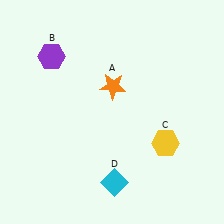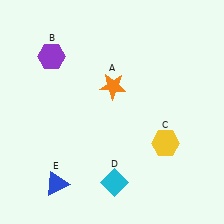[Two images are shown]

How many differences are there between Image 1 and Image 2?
There is 1 difference between the two images.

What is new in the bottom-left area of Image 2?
A blue triangle (E) was added in the bottom-left area of Image 2.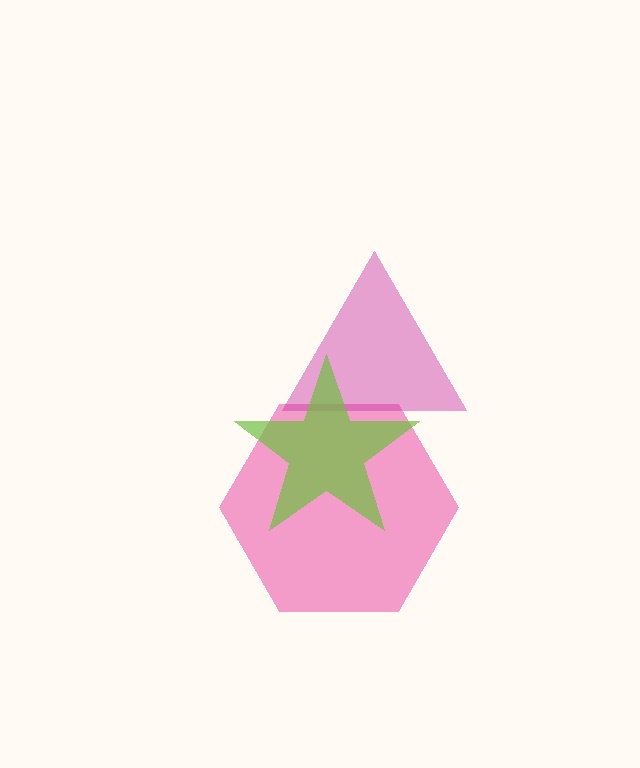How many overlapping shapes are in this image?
There are 3 overlapping shapes in the image.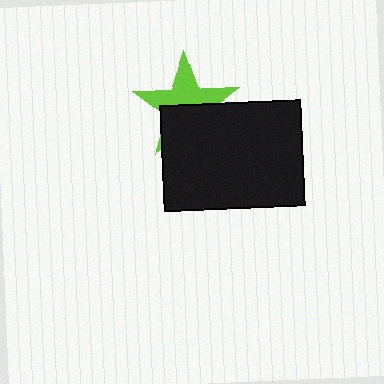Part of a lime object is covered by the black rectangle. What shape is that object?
It is a star.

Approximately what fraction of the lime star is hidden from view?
Roughly 50% of the lime star is hidden behind the black rectangle.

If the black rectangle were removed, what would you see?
You would see the complete lime star.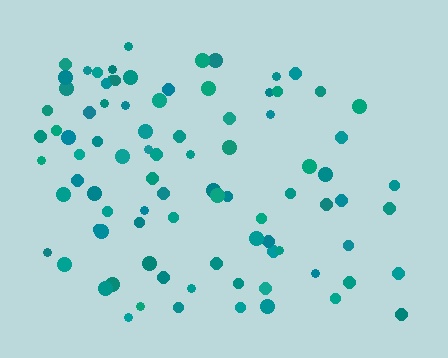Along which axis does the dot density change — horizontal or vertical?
Horizontal.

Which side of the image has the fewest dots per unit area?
The right.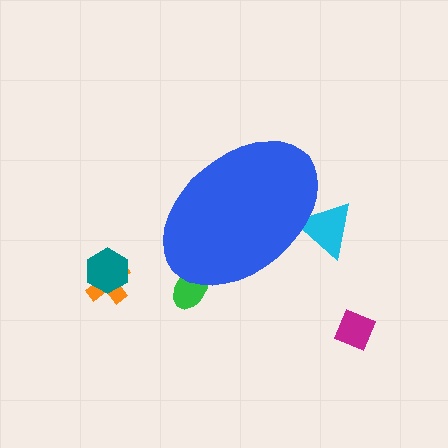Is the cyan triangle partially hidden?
Yes, the cyan triangle is partially hidden behind the blue ellipse.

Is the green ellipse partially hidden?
Yes, the green ellipse is partially hidden behind the blue ellipse.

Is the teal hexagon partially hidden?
No, the teal hexagon is fully visible.